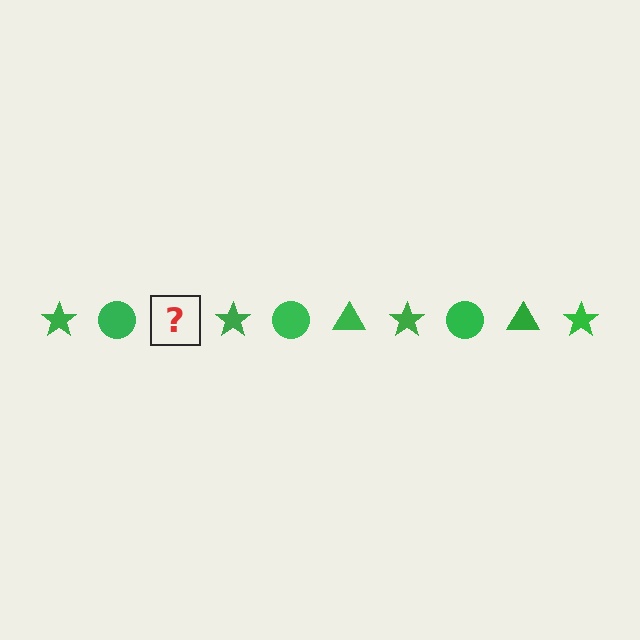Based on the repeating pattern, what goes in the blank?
The blank should be a green triangle.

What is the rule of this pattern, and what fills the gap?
The rule is that the pattern cycles through star, circle, triangle shapes in green. The gap should be filled with a green triangle.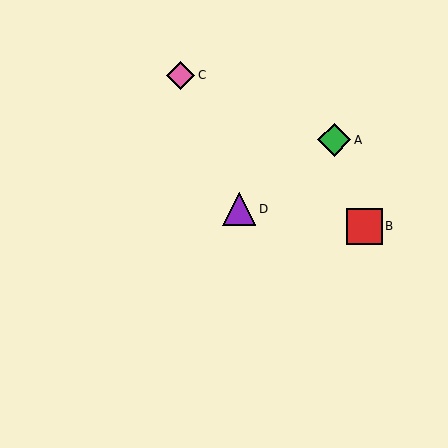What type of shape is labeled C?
Shape C is a pink diamond.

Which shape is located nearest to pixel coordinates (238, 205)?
The purple triangle (labeled D) at (239, 209) is nearest to that location.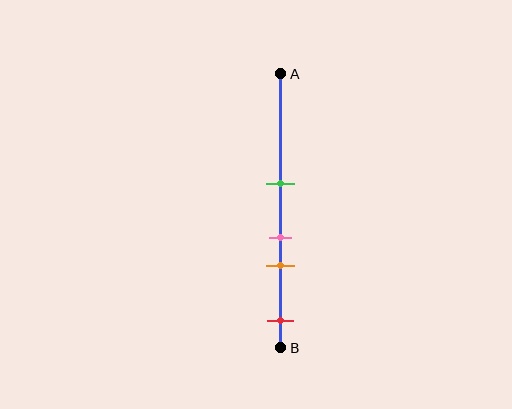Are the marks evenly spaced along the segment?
No, the marks are not evenly spaced.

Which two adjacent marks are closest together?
The pink and orange marks are the closest adjacent pair.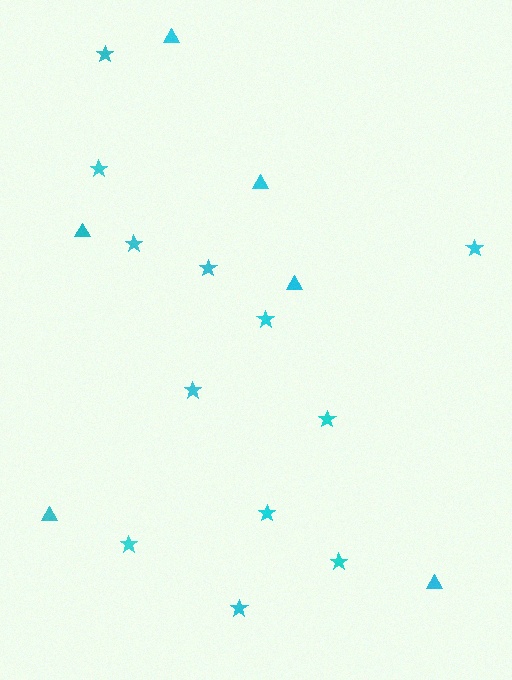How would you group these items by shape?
There are 2 groups: one group of stars (12) and one group of triangles (6).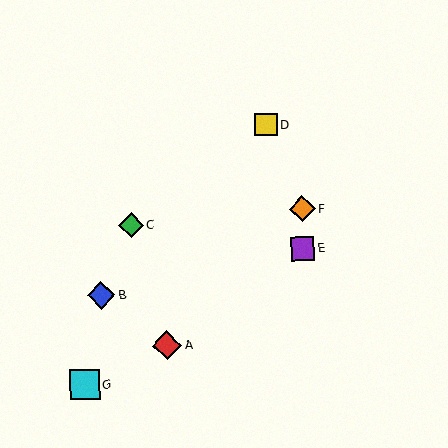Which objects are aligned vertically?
Objects E, F are aligned vertically.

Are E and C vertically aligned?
No, E is at x≈303 and C is at x≈131.